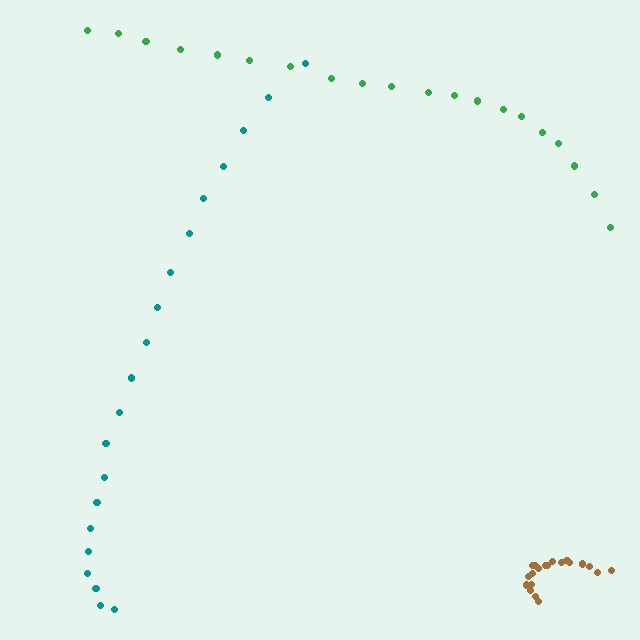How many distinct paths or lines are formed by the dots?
There are 3 distinct paths.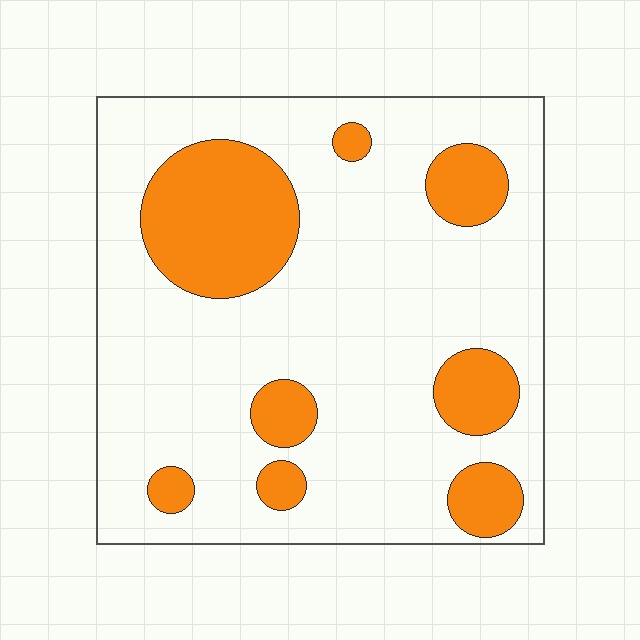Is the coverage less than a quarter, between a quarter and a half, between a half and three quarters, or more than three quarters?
Less than a quarter.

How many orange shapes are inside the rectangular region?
8.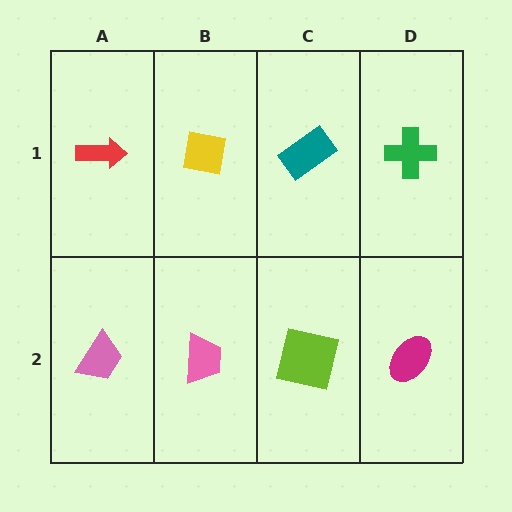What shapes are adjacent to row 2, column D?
A green cross (row 1, column D), a lime square (row 2, column C).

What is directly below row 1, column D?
A magenta ellipse.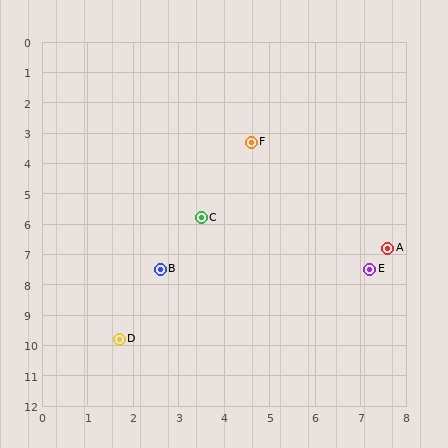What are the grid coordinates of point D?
Point D is at approximately (1.7, 9.8).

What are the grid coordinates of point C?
Point C is at approximately (3.5, 5.8).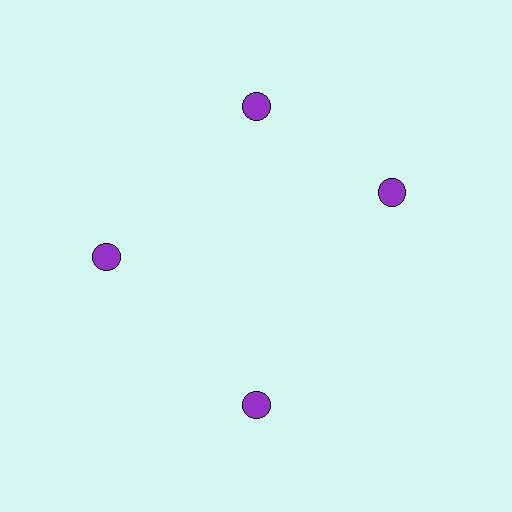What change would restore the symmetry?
The symmetry would be restored by rotating it back into even spacing with its neighbors so that all 4 circles sit at equal angles and equal distance from the center.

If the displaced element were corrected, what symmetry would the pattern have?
It would have 4-fold rotational symmetry — the pattern would map onto itself every 90 degrees.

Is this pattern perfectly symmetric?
No. The 4 purple circles are arranged in a ring, but one element near the 3 o'clock position is rotated out of alignment along the ring, breaking the 4-fold rotational symmetry.